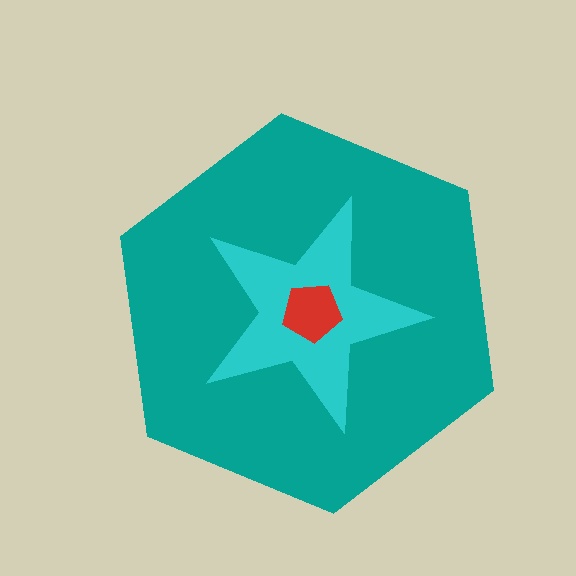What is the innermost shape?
The red pentagon.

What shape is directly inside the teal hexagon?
The cyan star.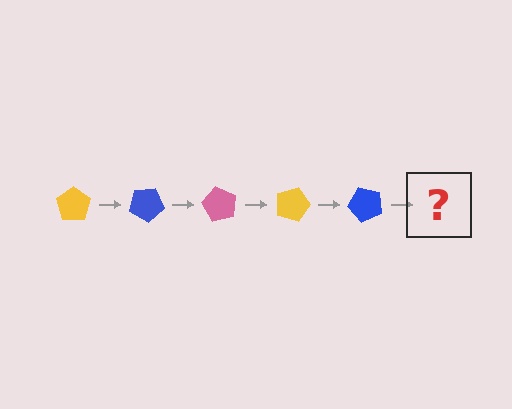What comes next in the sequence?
The next element should be a pink pentagon, rotated 150 degrees from the start.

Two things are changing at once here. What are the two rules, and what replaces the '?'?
The two rules are that it rotates 30 degrees each step and the color cycles through yellow, blue, and pink. The '?' should be a pink pentagon, rotated 150 degrees from the start.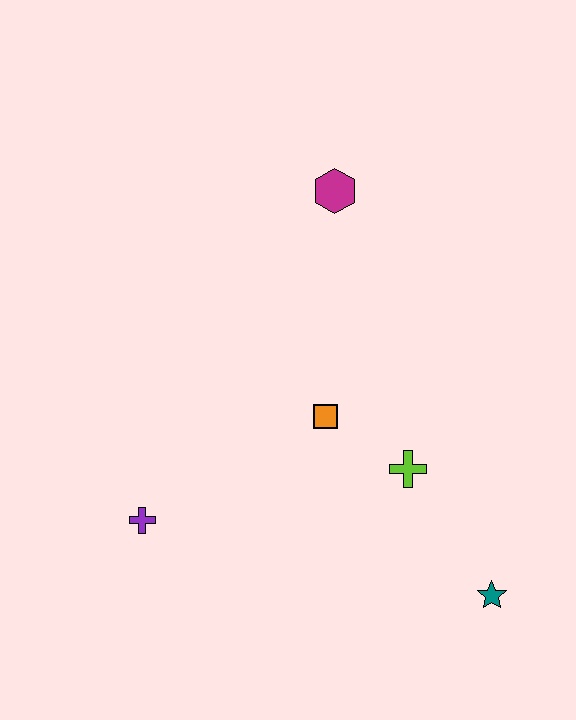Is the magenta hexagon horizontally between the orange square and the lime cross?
Yes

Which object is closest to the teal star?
The lime cross is closest to the teal star.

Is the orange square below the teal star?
No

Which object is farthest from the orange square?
The teal star is farthest from the orange square.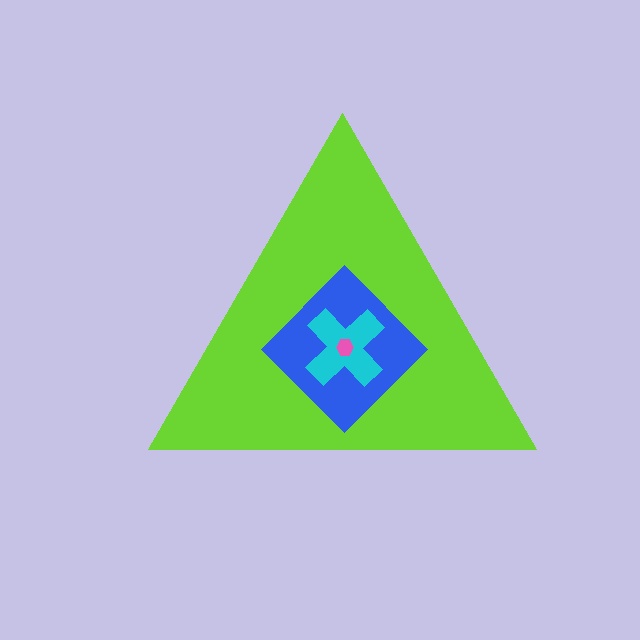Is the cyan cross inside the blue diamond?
Yes.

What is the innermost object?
The pink hexagon.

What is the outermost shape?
The lime triangle.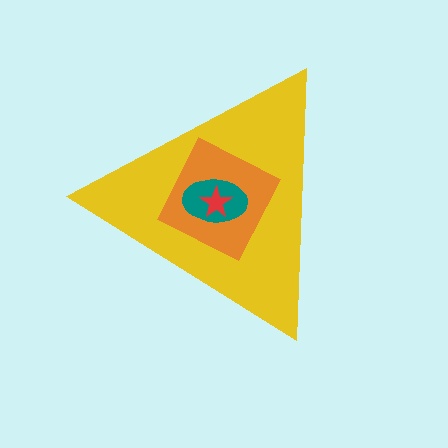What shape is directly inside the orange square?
The teal ellipse.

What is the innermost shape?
The red star.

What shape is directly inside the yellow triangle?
The orange square.